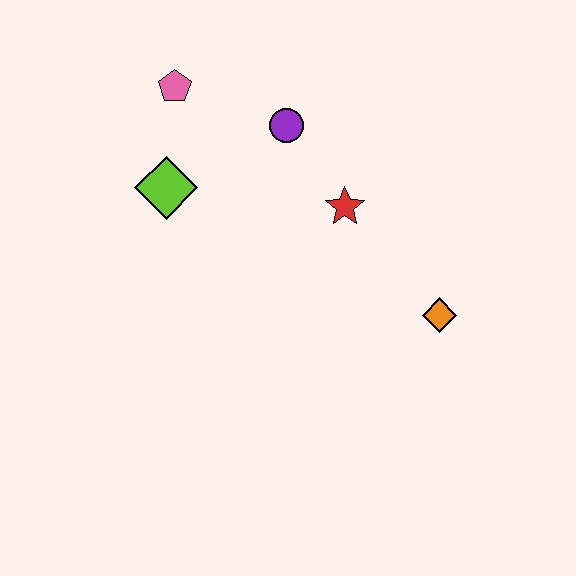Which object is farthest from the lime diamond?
The orange diamond is farthest from the lime diamond.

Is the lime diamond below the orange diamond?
No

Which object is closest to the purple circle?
The red star is closest to the purple circle.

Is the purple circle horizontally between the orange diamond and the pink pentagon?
Yes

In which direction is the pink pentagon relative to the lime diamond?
The pink pentagon is above the lime diamond.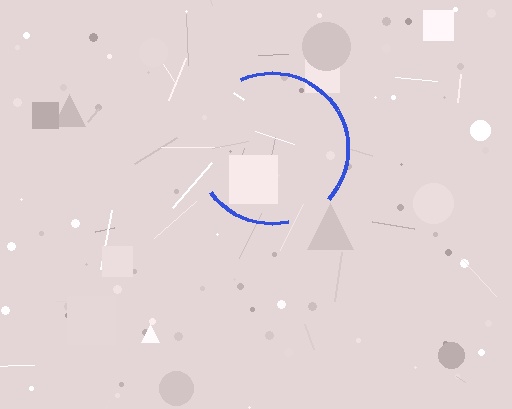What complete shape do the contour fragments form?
The contour fragments form a circle.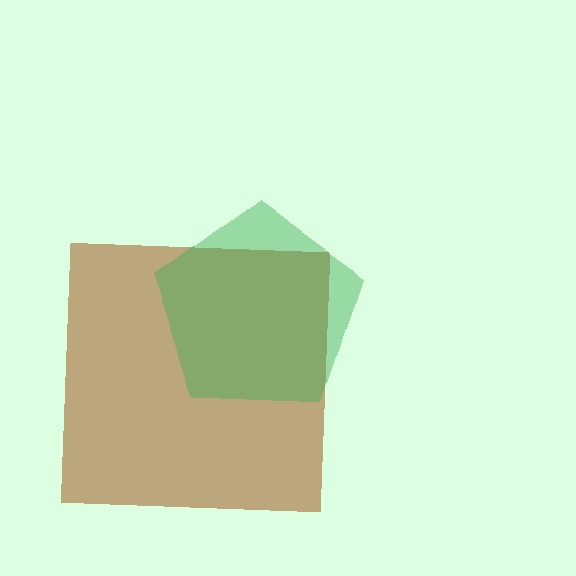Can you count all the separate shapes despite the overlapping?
Yes, there are 2 separate shapes.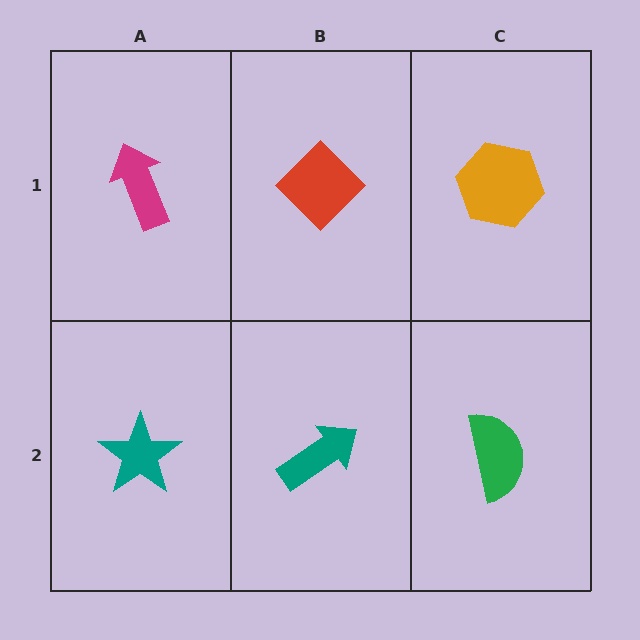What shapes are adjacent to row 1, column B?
A teal arrow (row 2, column B), a magenta arrow (row 1, column A), an orange hexagon (row 1, column C).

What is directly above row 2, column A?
A magenta arrow.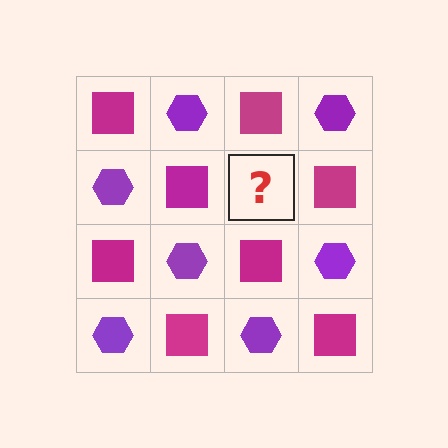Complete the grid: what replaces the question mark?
The question mark should be replaced with a purple hexagon.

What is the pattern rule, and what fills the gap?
The rule is that it alternates magenta square and purple hexagon in a checkerboard pattern. The gap should be filled with a purple hexagon.